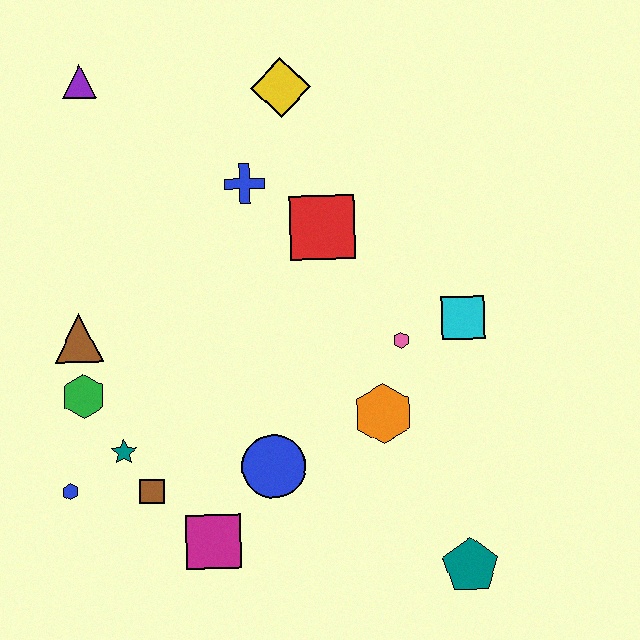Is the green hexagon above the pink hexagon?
No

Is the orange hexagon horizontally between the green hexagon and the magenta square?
No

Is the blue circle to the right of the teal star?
Yes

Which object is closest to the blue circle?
The magenta square is closest to the blue circle.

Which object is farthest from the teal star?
The yellow diamond is farthest from the teal star.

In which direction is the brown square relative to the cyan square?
The brown square is to the left of the cyan square.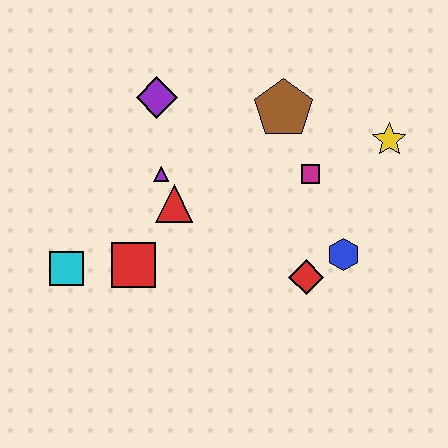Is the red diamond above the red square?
No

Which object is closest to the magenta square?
The brown pentagon is closest to the magenta square.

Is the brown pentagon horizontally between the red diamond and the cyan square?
Yes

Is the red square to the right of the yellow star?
No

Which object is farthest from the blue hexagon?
The cyan square is farthest from the blue hexagon.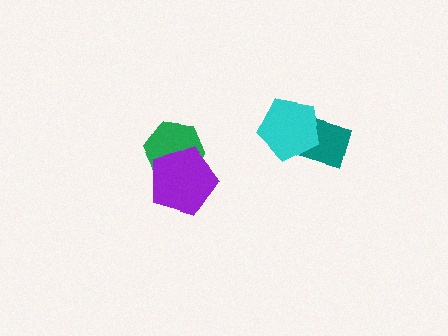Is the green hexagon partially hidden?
Yes, it is partially covered by another shape.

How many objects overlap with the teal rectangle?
1 object overlaps with the teal rectangle.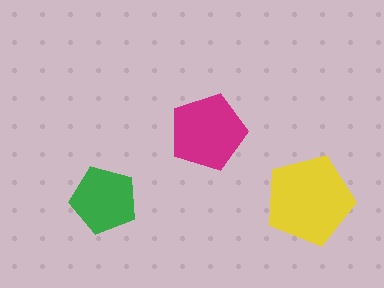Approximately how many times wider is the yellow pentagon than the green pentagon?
About 1.5 times wider.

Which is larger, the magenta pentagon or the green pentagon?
The magenta one.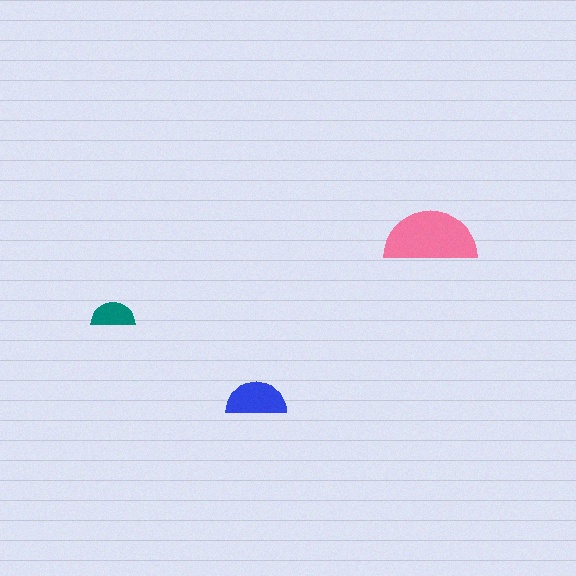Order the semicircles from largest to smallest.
the pink one, the blue one, the teal one.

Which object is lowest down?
The blue semicircle is bottommost.